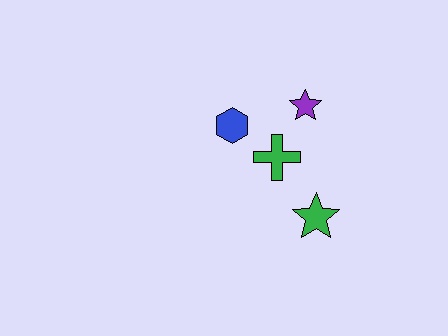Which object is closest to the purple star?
The green cross is closest to the purple star.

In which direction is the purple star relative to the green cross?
The purple star is above the green cross.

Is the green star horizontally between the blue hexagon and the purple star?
No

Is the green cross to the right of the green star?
No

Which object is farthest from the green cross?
The green star is farthest from the green cross.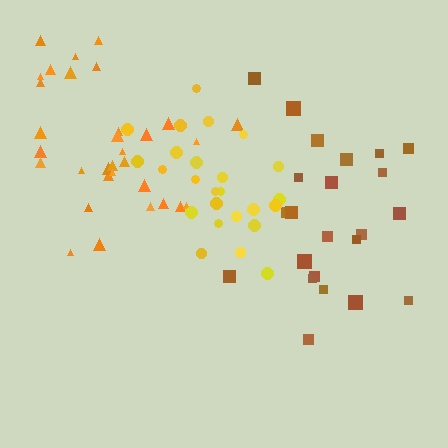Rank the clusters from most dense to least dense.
yellow, orange, brown.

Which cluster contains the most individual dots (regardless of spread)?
Orange (33).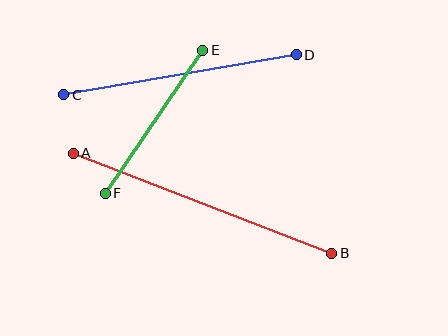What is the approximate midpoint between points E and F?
The midpoint is at approximately (154, 122) pixels.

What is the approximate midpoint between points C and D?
The midpoint is at approximately (180, 75) pixels.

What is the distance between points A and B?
The distance is approximately 277 pixels.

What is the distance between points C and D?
The distance is approximately 236 pixels.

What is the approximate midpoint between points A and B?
The midpoint is at approximately (202, 203) pixels.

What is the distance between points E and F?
The distance is approximately 173 pixels.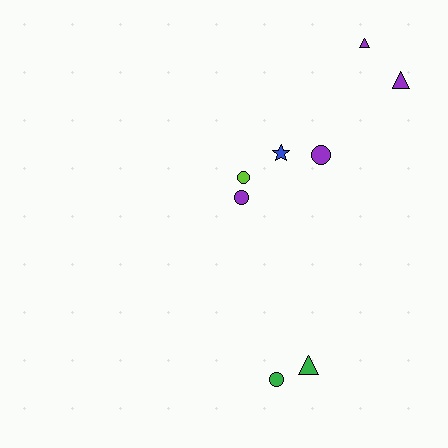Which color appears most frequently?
Purple, with 4 objects.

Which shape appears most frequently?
Circle, with 4 objects.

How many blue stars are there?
There is 1 blue star.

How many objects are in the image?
There are 8 objects.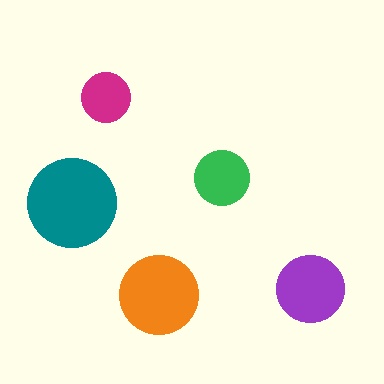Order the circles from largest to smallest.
the teal one, the orange one, the purple one, the green one, the magenta one.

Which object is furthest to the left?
The teal circle is leftmost.